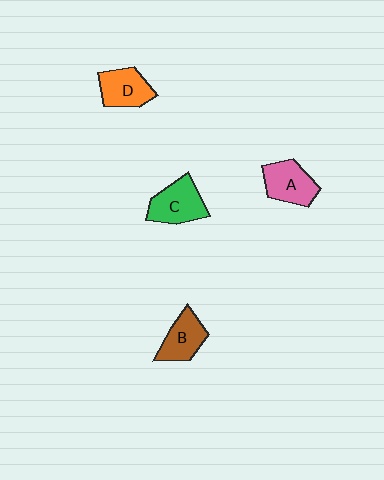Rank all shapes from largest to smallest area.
From largest to smallest: C (green), A (pink), D (orange), B (brown).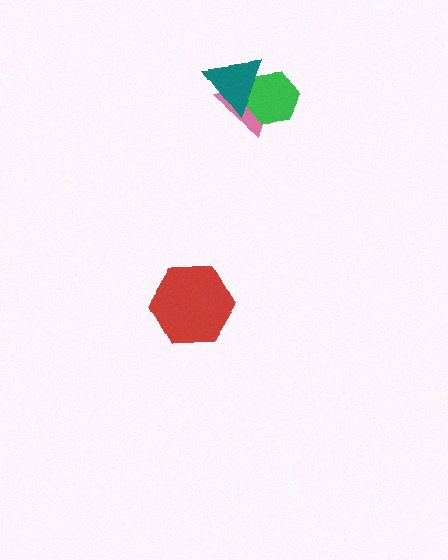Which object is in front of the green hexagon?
The teal triangle is in front of the green hexagon.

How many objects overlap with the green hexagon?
2 objects overlap with the green hexagon.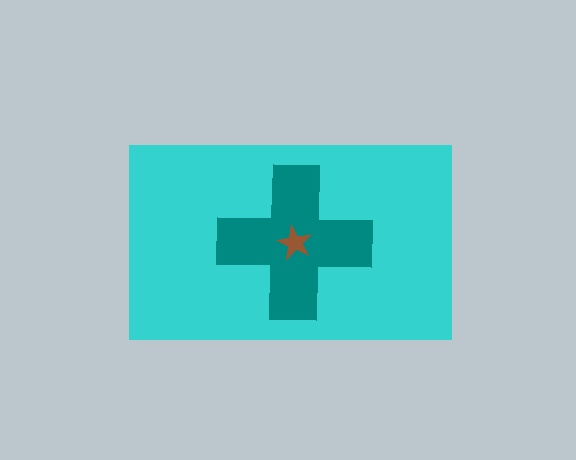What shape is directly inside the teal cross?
The brown star.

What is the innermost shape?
The brown star.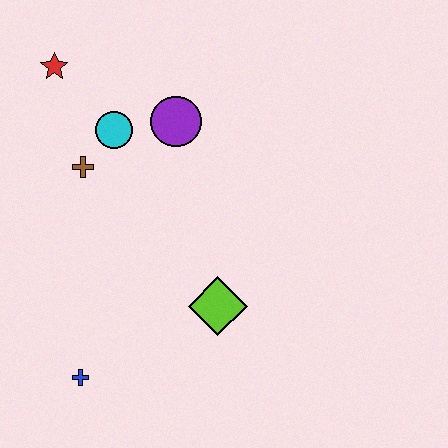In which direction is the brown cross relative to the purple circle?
The brown cross is to the left of the purple circle.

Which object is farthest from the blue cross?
The red star is farthest from the blue cross.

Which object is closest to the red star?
The cyan circle is closest to the red star.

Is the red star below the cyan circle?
No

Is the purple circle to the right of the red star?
Yes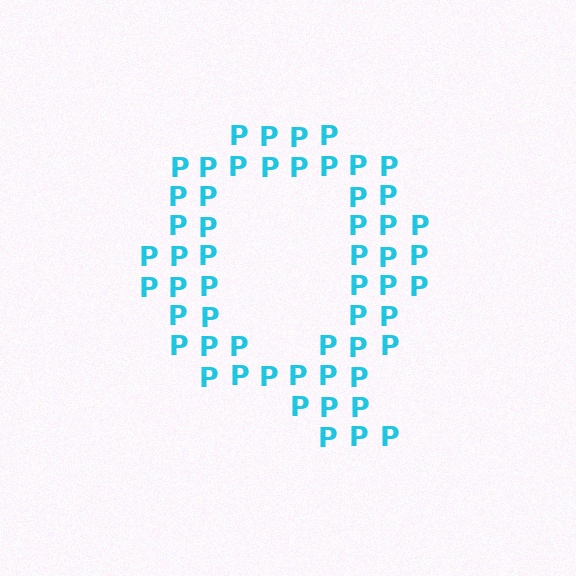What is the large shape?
The large shape is the letter Q.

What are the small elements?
The small elements are letter P's.